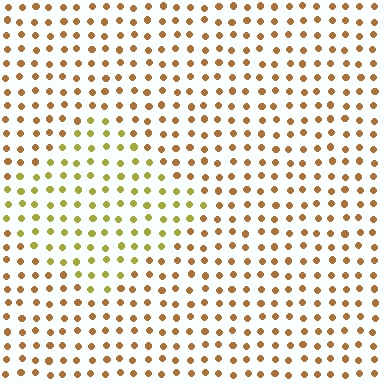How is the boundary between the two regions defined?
The boundary is defined purely by a slight shift in hue (about 34 degrees). Spacing, size, and orientation are identical on both sides.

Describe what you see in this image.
The image is filled with small brown elements in a uniform arrangement. A diamond-shaped region is visible where the elements are tinted to a slightly different hue, forming a subtle color boundary.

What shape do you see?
I see a diamond.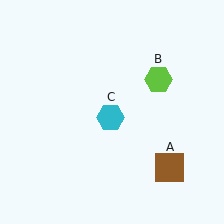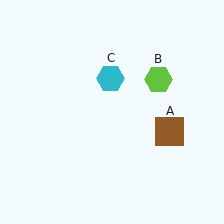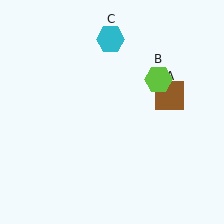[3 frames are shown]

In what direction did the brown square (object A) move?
The brown square (object A) moved up.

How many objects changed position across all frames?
2 objects changed position: brown square (object A), cyan hexagon (object C).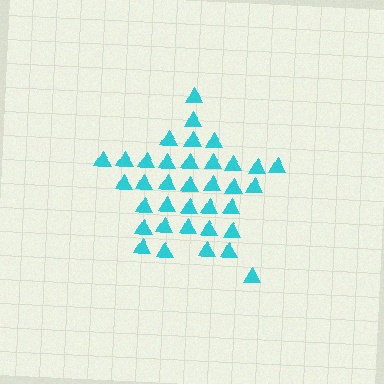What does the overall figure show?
The overall figure shows a star.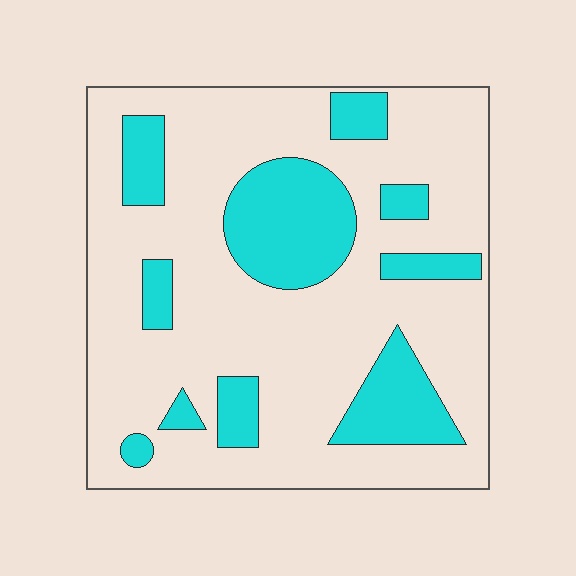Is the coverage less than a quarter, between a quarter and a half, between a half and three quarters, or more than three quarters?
Between a quarter and a half.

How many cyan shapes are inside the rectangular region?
10.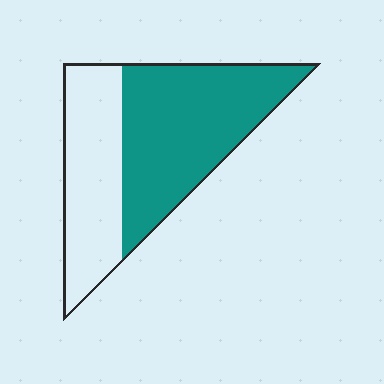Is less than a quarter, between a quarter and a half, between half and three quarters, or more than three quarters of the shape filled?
Between half and three quarters.